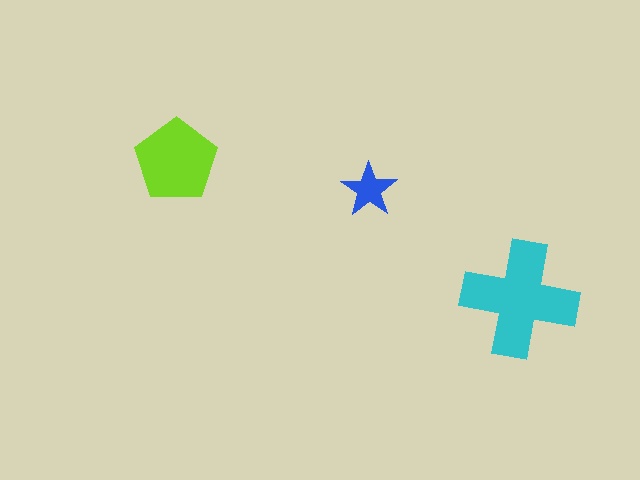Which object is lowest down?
The cyan cross is bottommost.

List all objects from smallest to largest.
The blue star, the lime pentagon, the cyan cross.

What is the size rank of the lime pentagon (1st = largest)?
2nd.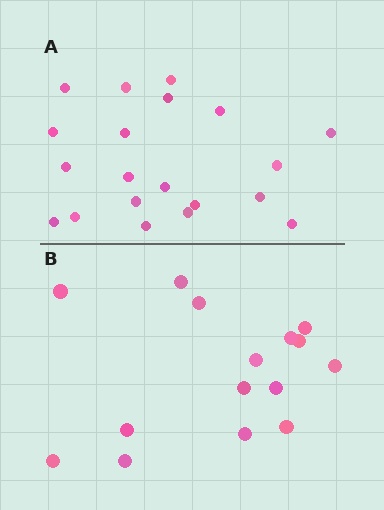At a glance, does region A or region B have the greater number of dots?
Region A (the top region) has more dots.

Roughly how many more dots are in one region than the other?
Region A has about 5 more dots than region B.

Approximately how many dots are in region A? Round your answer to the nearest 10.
About 20 dots.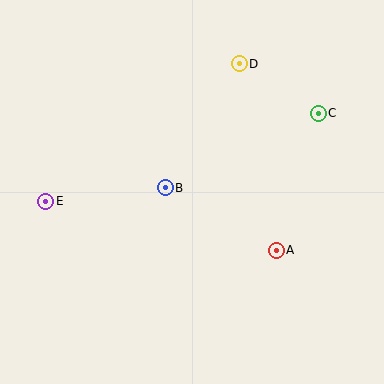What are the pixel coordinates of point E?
Point E is at (46, 201).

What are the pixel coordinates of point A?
Point A is at (276, 250).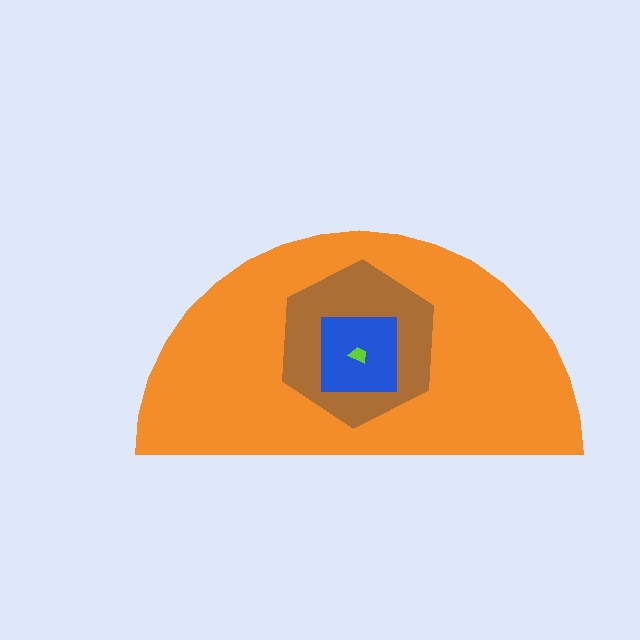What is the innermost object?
The lime trapezoid.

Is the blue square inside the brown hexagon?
Yes.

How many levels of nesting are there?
4.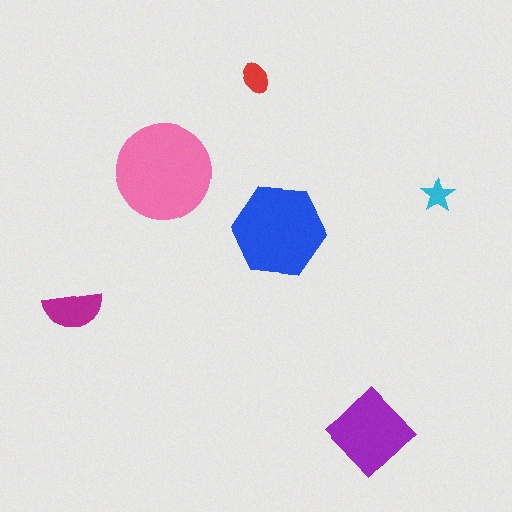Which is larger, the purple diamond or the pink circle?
The pink circle.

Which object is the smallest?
The cyan star.